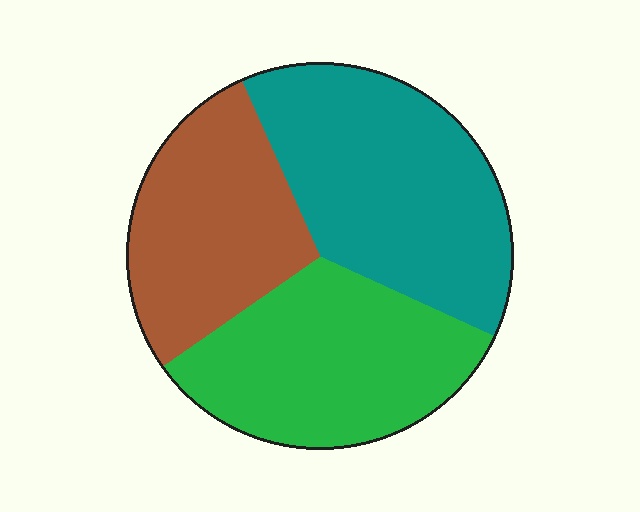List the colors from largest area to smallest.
From largest to smallest: teal, green, brown.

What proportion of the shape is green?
Green covers 33% of the shape.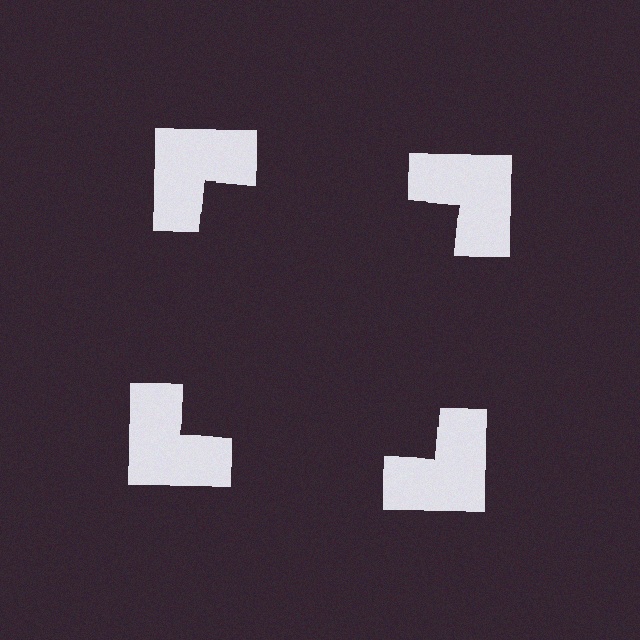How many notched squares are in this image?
There are 4 — one at each vertex of the illusory square.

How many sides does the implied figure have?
4 sides.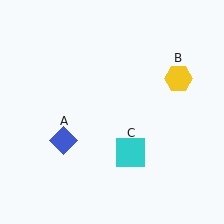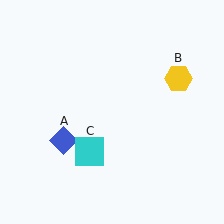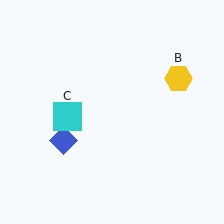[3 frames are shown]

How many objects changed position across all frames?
1 object changed position: cyan square (object C).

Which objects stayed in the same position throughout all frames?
Blue diamond (object A) and yellow hexagon (object B) remained stationary.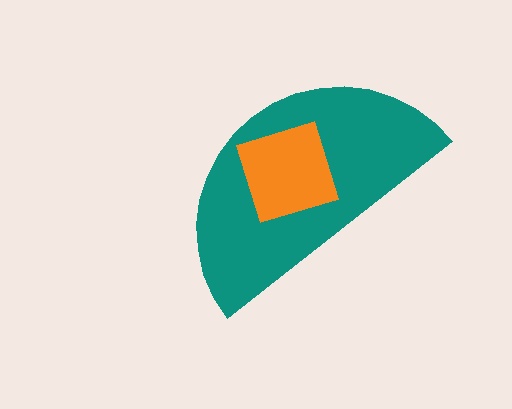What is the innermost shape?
The orange square.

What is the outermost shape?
The teal semicircle.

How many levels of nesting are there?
2.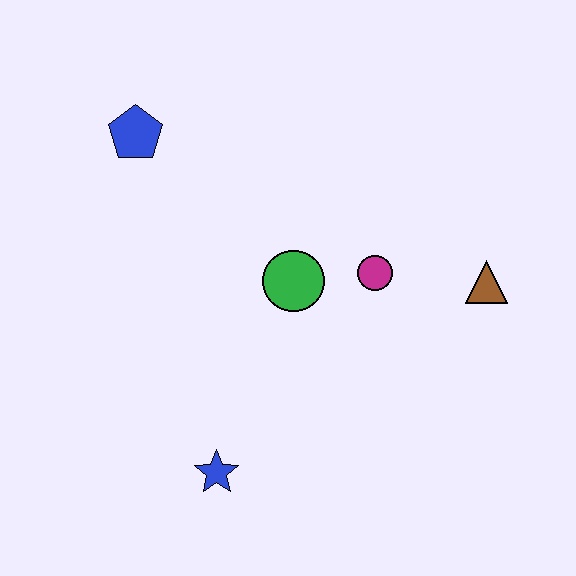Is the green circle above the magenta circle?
No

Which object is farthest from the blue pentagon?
The brown triangle is farthest from the blue pentagon.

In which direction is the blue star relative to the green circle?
The blue star is below the green circle.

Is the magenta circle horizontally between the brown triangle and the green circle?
Yes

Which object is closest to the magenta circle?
The green circle is closest to the magenta circle.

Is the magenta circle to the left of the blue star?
No